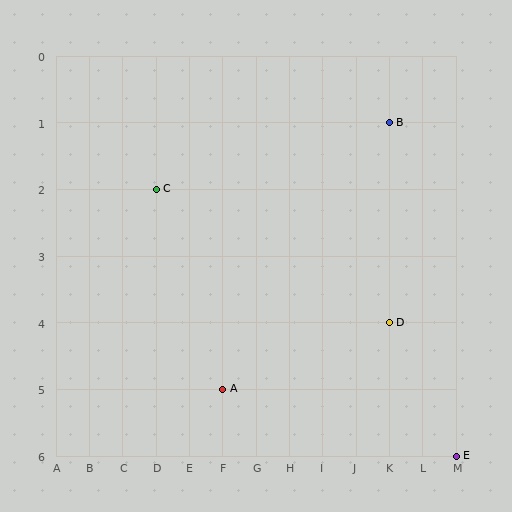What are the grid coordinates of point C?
Point C is at grid coordinates (D, 2).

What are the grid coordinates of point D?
Point D is at grid coordinates (K, 4).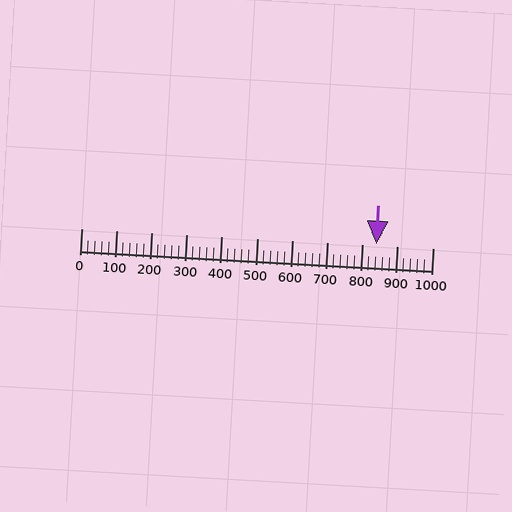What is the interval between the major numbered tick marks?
The major tick marks are spaced 100 units apart.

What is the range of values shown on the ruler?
The ruler shows values from 0 to 1000.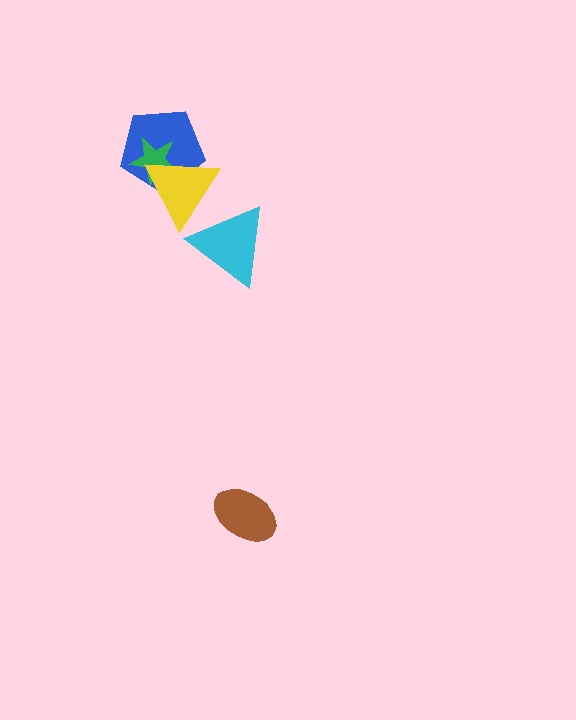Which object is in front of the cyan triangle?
The yellow triangle is in front of the cyan triangle.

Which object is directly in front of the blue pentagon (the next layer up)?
The green star is directly in front of the blue pentagon.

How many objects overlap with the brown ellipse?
0 objects overlap with the brown ellipse.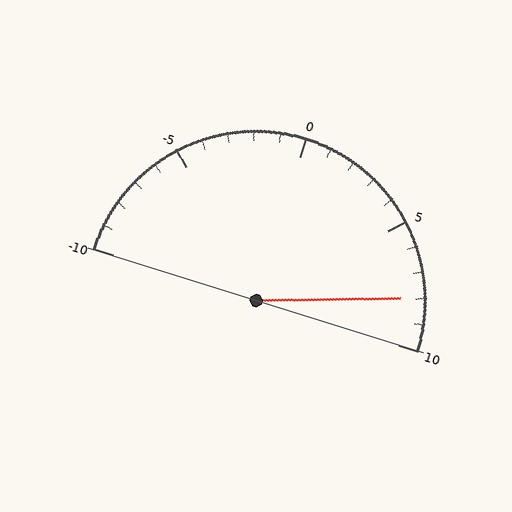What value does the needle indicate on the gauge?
The needle indicates approximately 8.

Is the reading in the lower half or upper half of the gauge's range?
The reading is in the upper half of the range (-10 to 10).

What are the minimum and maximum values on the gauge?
The gauge ranges from -10 to 10.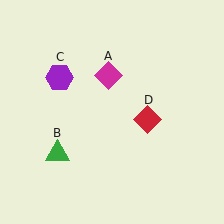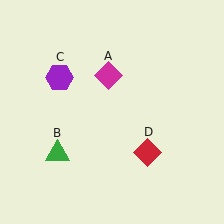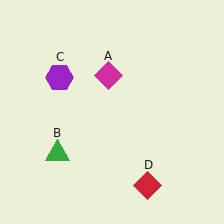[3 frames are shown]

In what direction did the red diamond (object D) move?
The red diamond (object D) moved down.